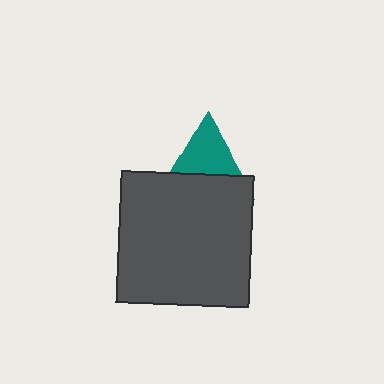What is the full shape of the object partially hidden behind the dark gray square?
The partially hidden object is a teal triangle.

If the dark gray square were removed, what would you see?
You would see the complete teal triangle.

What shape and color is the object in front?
The object in front is a dark gray square.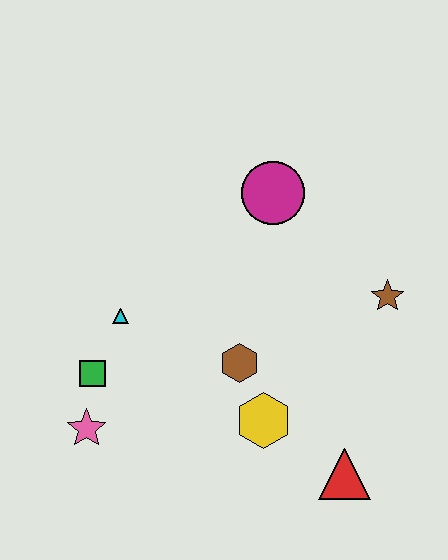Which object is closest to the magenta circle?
The brown star is closest to the magenta circle.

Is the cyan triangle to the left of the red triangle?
Yes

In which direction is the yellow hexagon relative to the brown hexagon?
The yellow hexagon is below the brown hexagon.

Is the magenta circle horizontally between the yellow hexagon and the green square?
No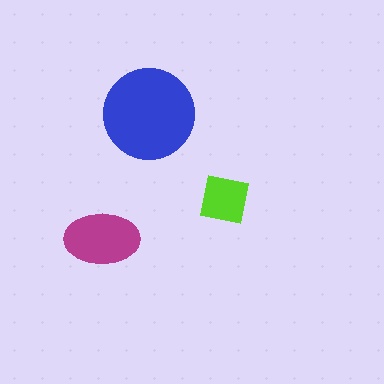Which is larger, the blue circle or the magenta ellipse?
The blue circle.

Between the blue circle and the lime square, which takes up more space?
The blue circle.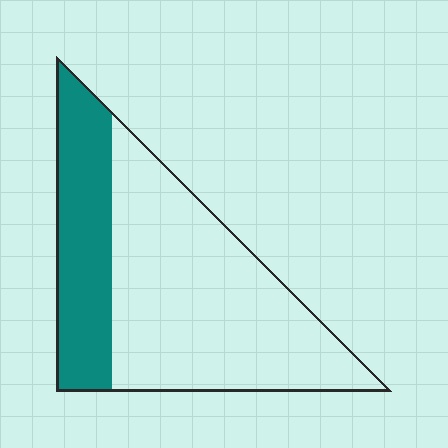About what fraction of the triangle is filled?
About one third (1/3).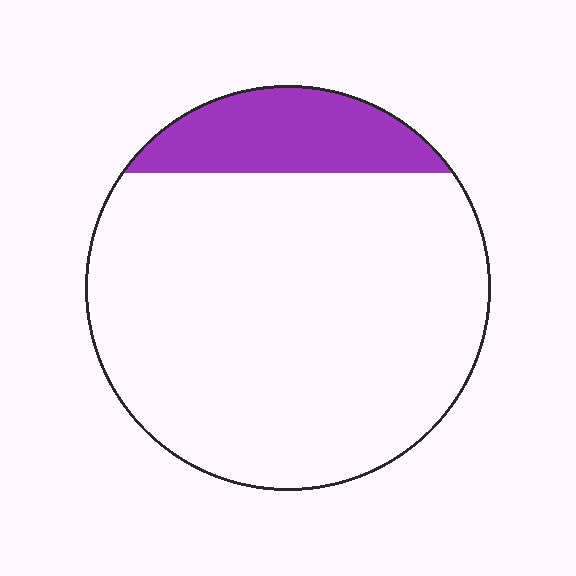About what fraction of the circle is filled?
About one sixth (1/6).